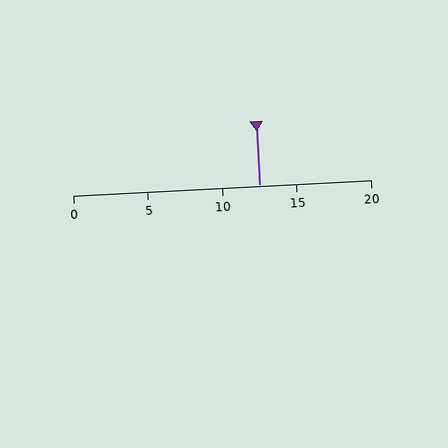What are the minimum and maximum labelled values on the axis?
The axis runs from 0 to 20.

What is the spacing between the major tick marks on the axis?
The major ticks are spaced 5 apart.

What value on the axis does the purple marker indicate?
The marker indicates approximately 12.5.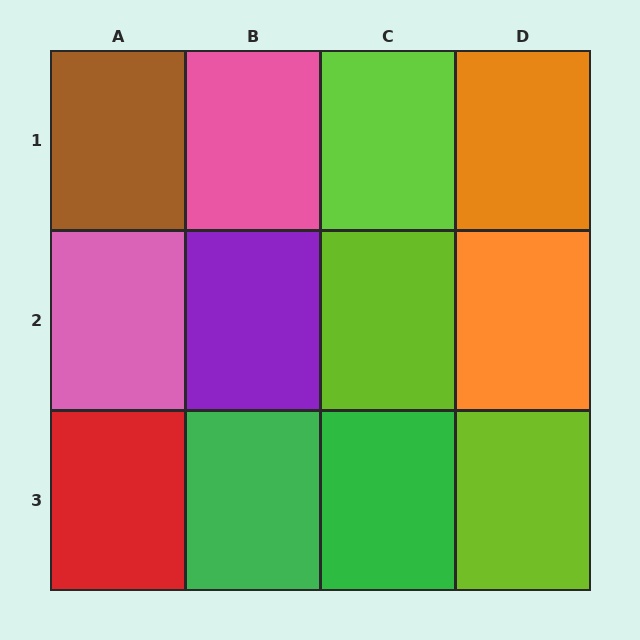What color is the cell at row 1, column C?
Lime.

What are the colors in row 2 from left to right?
Pink, purple, lime, orange.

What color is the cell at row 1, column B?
Pink.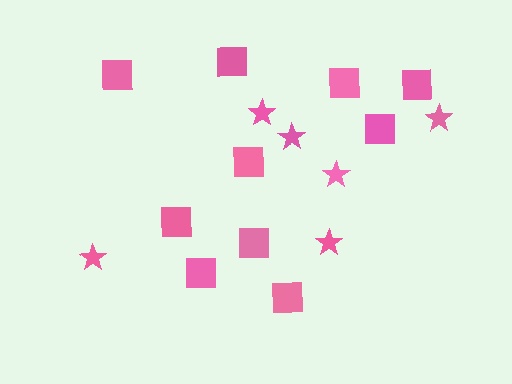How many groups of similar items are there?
There are 2 groups: one group of squares (10) and one group of stars (6).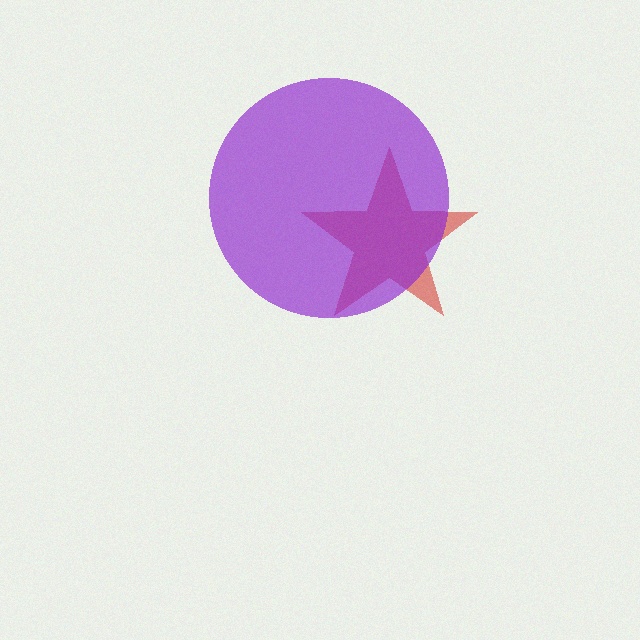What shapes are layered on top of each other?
The layered shapes are: a red star, a purple circle.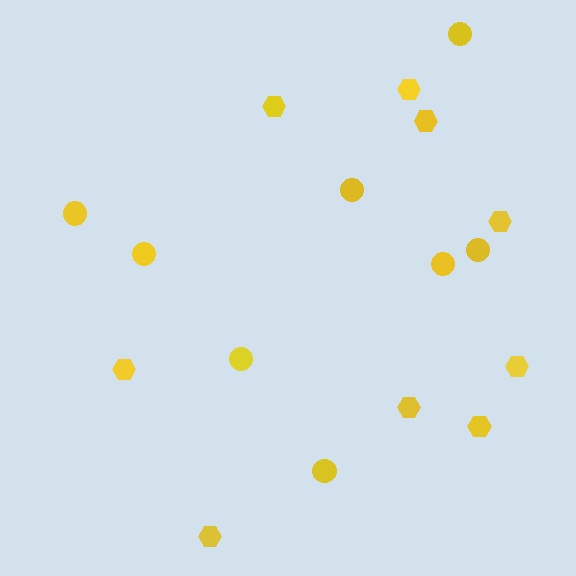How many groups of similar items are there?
There are 2 groups: one group of hexagons (9) and one group of circles (8).